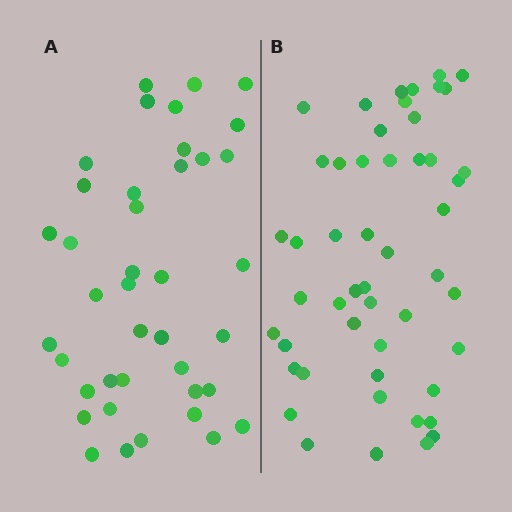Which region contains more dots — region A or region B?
Region B (the right region) has more dots.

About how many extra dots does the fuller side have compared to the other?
Region B has roughly 10 or so more dots than region A.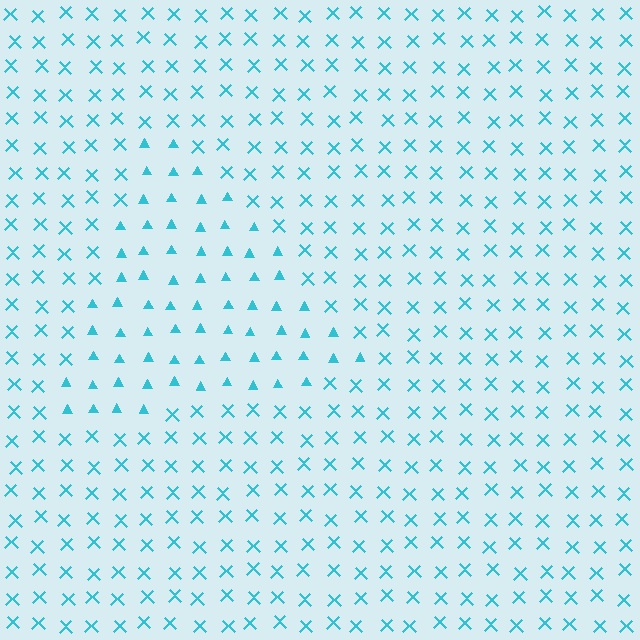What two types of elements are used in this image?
The image uses triangles inside the triangle region and X marks outside it.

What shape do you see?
I see a triangle.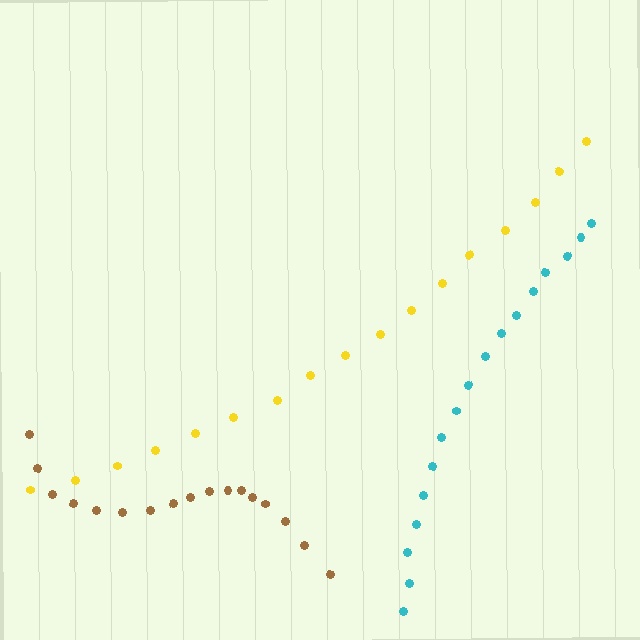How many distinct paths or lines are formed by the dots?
There are 3 distinct paths.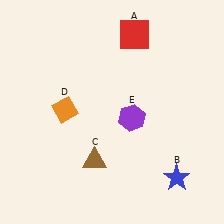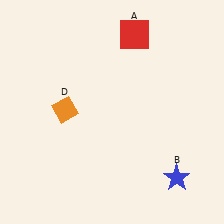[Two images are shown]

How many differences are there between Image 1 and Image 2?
There are 2 differences between the two images.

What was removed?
The purple hexagon (E), the brown triangle (C) were removed in Image 2.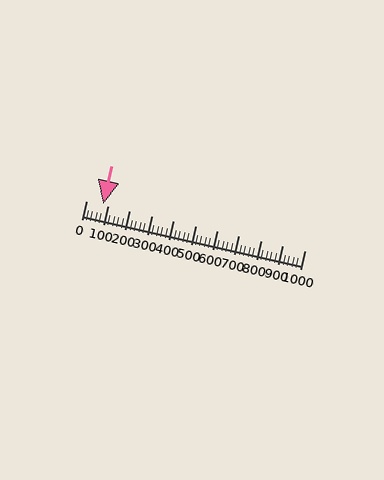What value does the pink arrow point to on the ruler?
The pink arrow points to approximately 80.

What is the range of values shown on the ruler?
The ruler shows values from 0 to 1000.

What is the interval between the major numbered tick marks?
The major tick marks are spaced 100 units apart.